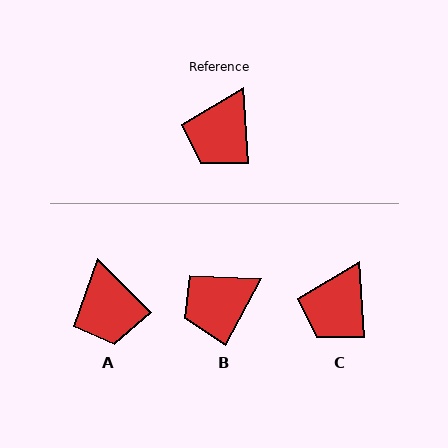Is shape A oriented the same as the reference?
No, it is off by about 41 degrees.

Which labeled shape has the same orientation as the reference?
C.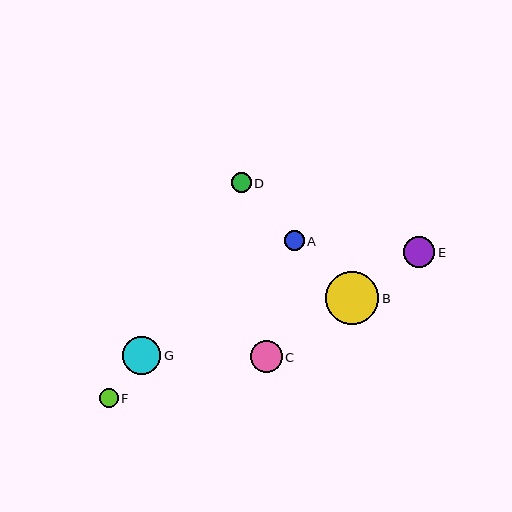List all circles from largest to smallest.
From largest to smallest: B, G, C, E, A, D, F.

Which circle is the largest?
Circle B is the largest with a size of approximately 53 pixels.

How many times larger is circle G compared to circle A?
Circle G is approximately 2.0 times the size of circle A.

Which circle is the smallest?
Circle F is the smallest with a size of approximately 19 pixels.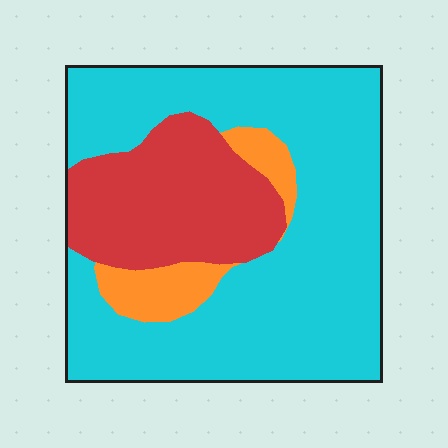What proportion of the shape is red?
Red covers 25% of the shape.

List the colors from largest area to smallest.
From largest to smallest: cyan, red, orange.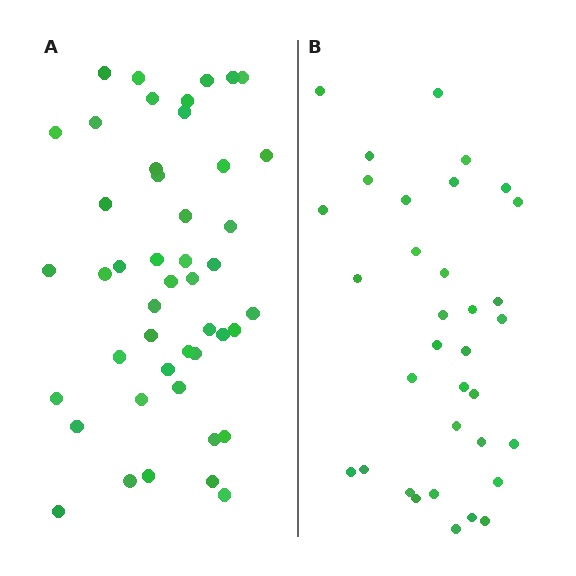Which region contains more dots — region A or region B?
Region A (the left region) has more dots.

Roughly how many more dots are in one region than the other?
Region A has roughly 12 or so more dots than region B.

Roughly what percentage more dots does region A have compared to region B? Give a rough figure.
About 35% more.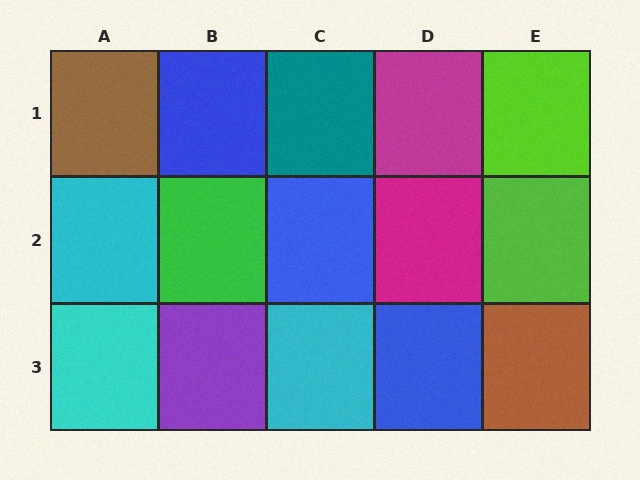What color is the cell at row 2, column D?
Magenta.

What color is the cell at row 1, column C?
Teal.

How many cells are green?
1 cell is green.